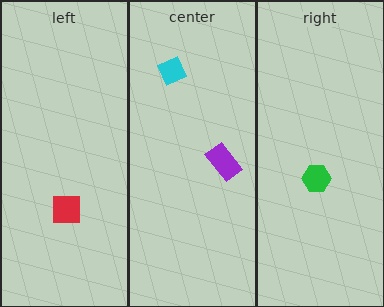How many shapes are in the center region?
2.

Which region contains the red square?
The left region.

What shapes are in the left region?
The red square.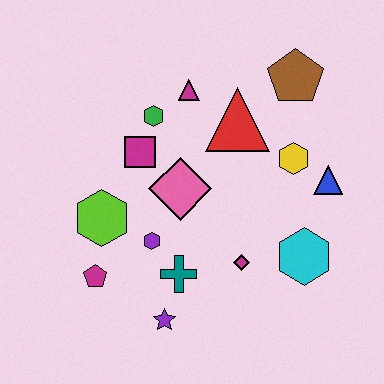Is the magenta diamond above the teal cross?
Yes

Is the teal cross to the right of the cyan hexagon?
No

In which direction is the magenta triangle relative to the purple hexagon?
The magenta triangle is above the purple hexagon.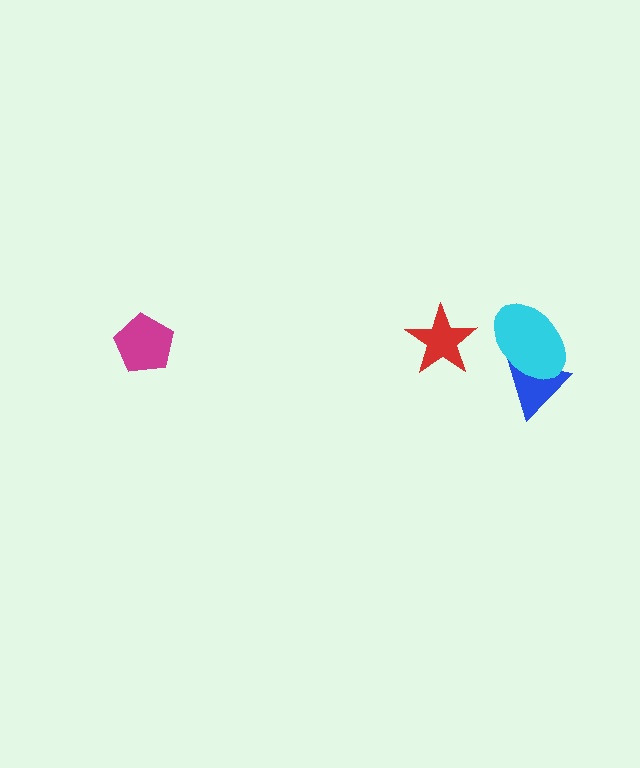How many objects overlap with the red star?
0 objects overlap with the red star.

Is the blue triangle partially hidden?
Yes, it is partially covered by another shape.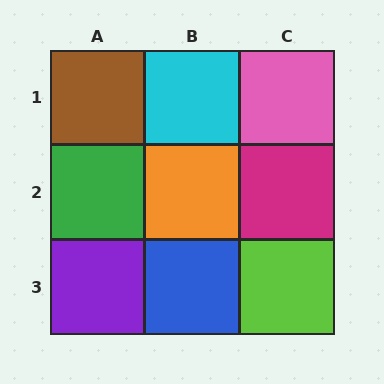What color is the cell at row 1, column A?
Brown.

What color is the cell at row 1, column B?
Cyan.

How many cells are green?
1 cell is green.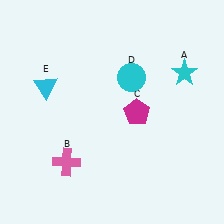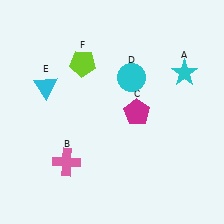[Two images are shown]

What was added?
A lime pentagon (F) was added in Image 2.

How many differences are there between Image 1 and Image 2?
There is 1 difference between the two images.